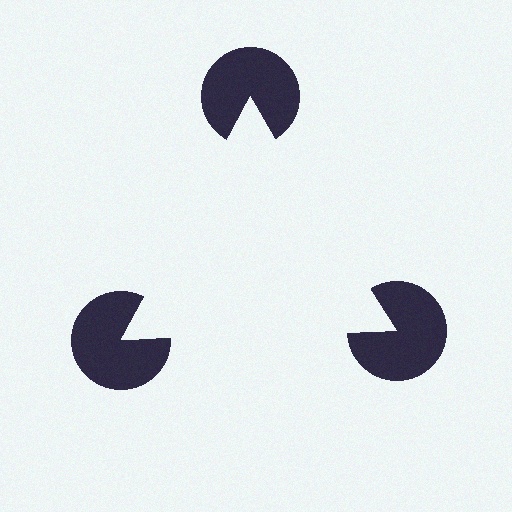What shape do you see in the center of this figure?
An illusory triangle — its edges are inferred from the aligned wedge cuts in the pac-man discs, not physically drawn.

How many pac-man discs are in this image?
There are 3 — one at each vertex of the illusory triangle.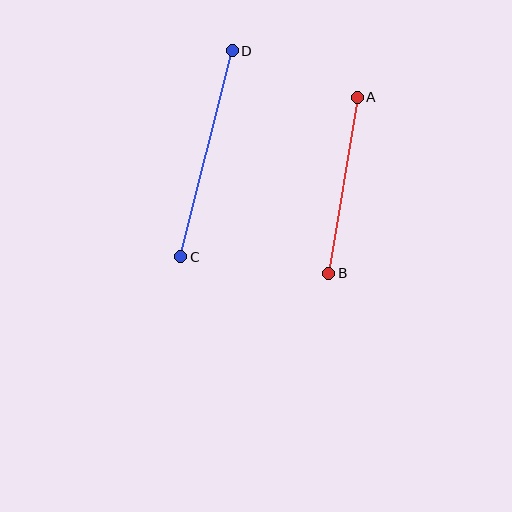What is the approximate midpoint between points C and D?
The midpoint is at approximately (207, 154) pixels.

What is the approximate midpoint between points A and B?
The midpoint is at approximately (343, 185) pixels.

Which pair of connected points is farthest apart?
Points C and D are farthest apart.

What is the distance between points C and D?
The distance is approximately 212 pixels.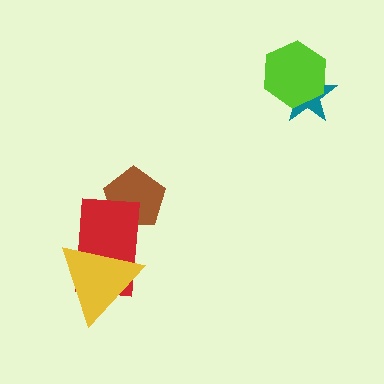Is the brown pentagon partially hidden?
Yes, it is partially covered by another shape.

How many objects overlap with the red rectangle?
2 objects overlap with the red rectangle.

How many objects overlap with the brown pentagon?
1 object overlaps with the brown pentagon.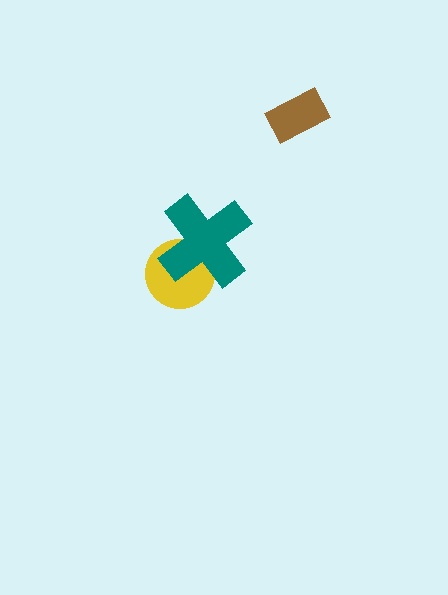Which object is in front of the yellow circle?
The teal cross is in front of the yellow circle.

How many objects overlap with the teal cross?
1 object overlaps with the teal cross.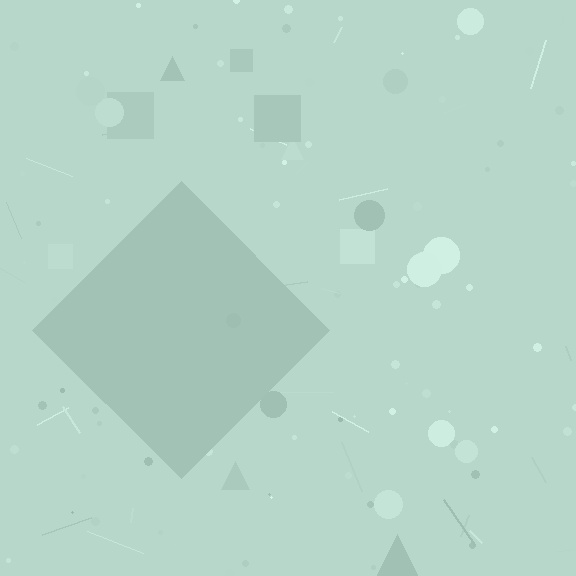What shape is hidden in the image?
A diamond is hidden in the image.